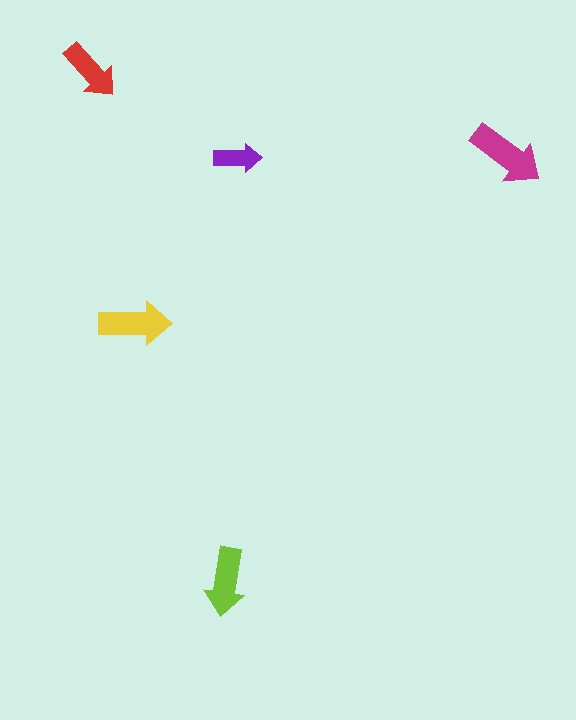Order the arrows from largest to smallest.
the magenta one, the yellow one, the lime one, the red one, the purple one.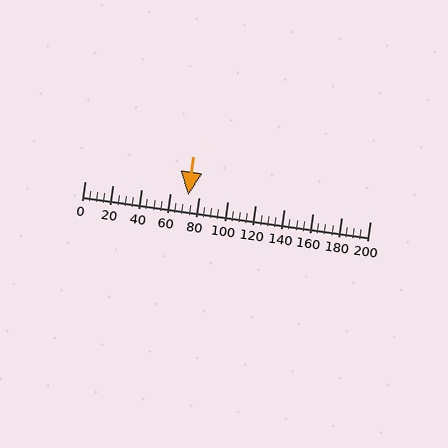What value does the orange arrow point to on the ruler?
The orange arrow points to approximately 73.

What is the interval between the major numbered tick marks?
The major tick marks are spaced 20 units apart.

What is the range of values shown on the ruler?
The ruler shows values from 0 to 200.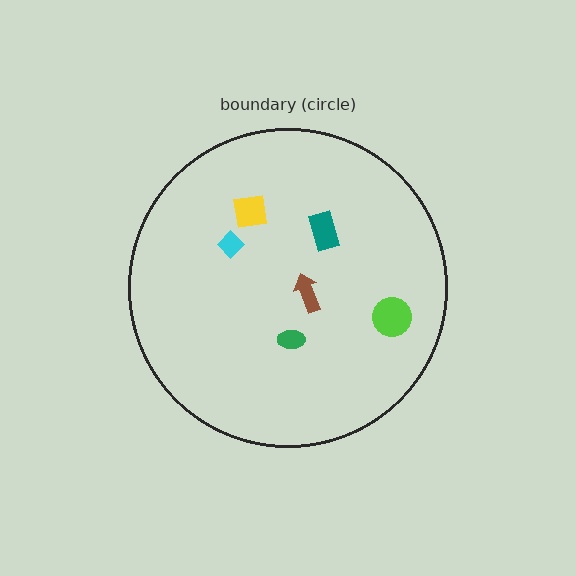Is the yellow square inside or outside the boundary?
Inside.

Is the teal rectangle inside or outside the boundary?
Inside.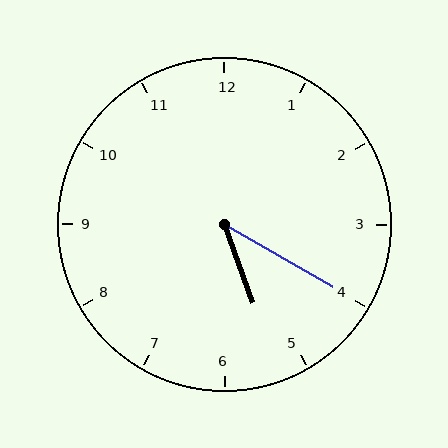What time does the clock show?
5:20.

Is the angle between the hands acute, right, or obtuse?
It is acute.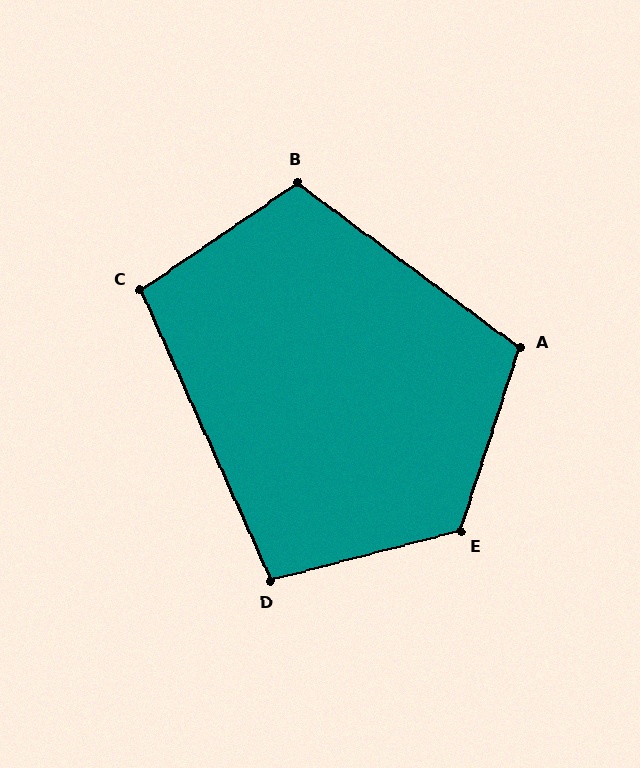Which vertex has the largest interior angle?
E, at approximately 123 degrees.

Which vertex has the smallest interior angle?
D, at approximately 99 degrees.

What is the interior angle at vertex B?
Approximately 109 degrees (obtuse).